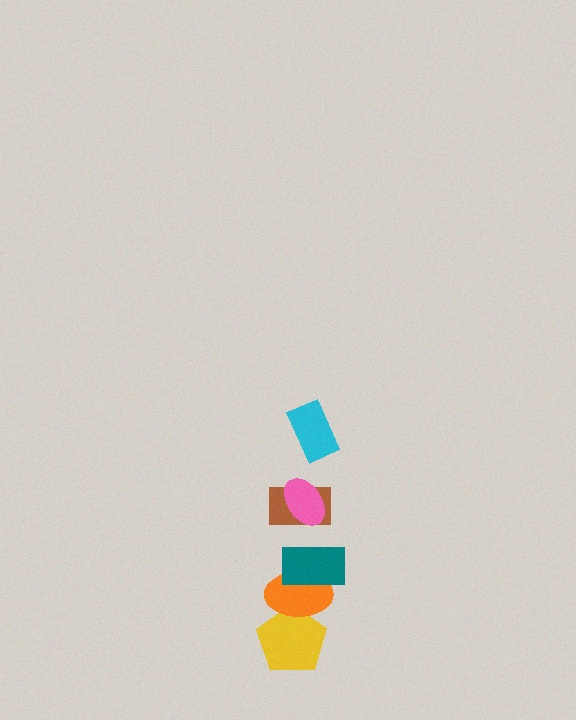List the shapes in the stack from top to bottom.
From top to bottom: the cyan rectangle, the pink ellipse, the brown rectangle, the teal rectangle, the orange ellipse, the yellow pentagon.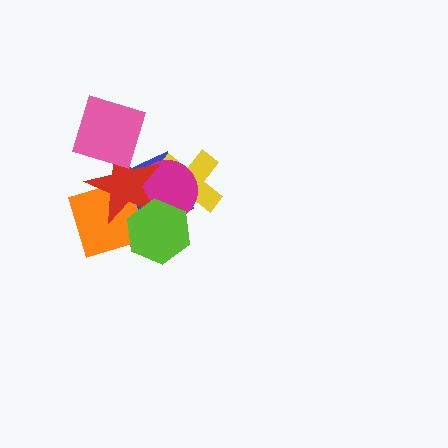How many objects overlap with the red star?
6 objects overlap with the red star.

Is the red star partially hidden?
Yes, it is partially covered by another shape.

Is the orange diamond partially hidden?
Yes, it is partially covered by another shape.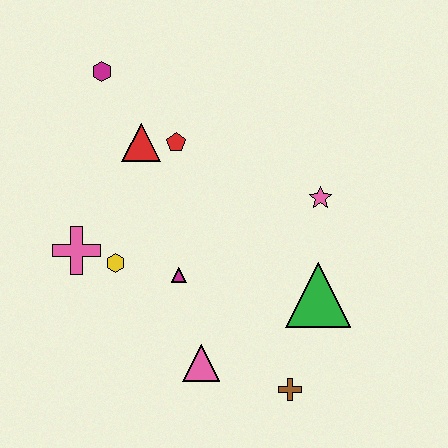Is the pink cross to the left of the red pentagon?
Yes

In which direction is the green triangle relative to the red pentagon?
The green triangle is below the red pentagon.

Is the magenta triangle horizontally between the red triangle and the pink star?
Yes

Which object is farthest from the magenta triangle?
The magenta hexagon is farthest from the magenta triangle.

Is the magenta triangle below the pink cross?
Yes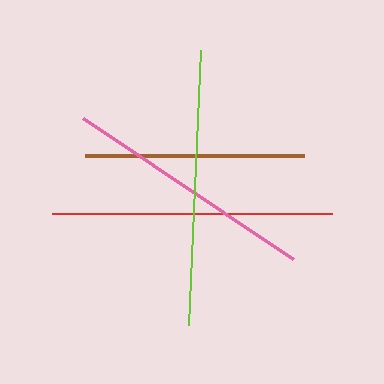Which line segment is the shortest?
The brown line is the shortest at approximately 219 pixels.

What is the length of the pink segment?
The pink segment is approximately 253 pixels long.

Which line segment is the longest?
The red line is the longest at approximately 280 pixels.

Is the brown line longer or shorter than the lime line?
The lime line is longer than the brown line.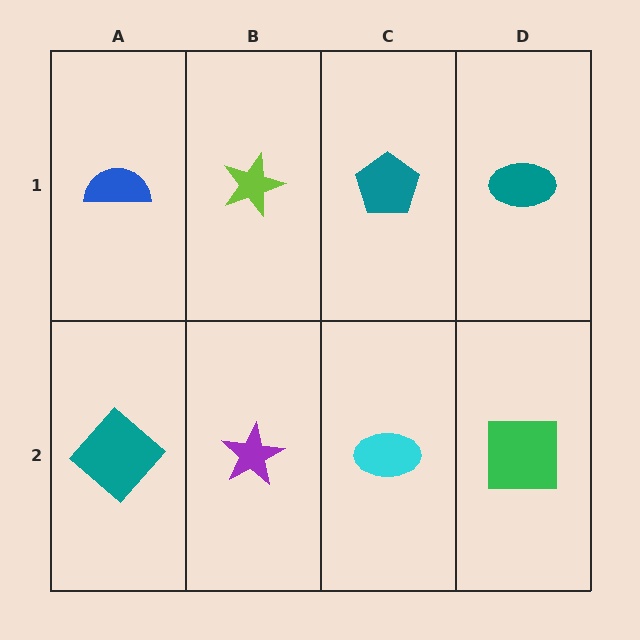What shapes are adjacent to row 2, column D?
A teal ellipse (row 1, column D), a cyan ellipse (row 2, column C).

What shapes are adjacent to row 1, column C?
A cyan ellipse (row 2, column C), a lime star (row 1, column B), a teal ellipse (row 1, column D).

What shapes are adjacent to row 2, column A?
A blue semicircle (row 1, column A), a purple star (row 2, column B).